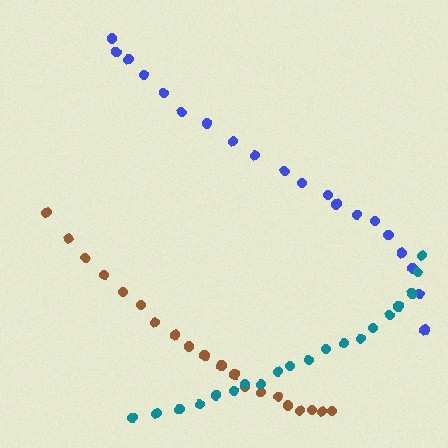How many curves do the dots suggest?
There are 3 distinct paths.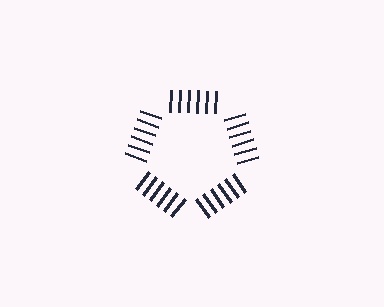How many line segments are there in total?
30 — 6 along each of the 5 edges.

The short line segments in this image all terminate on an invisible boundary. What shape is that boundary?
An illusory pentagon — the line segments terminate on its edges but no continuous stroke is drawn.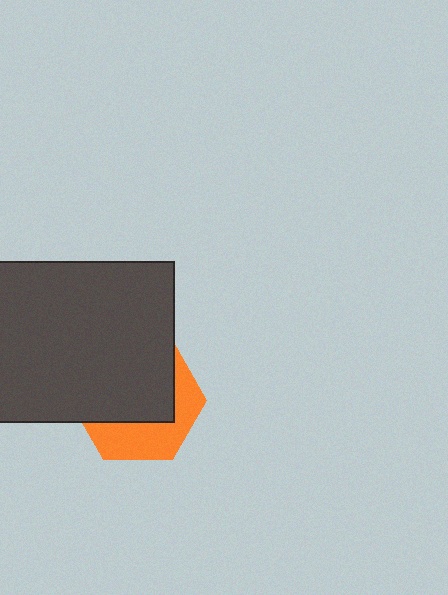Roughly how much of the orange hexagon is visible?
A small part of it is visible (roughly 38%).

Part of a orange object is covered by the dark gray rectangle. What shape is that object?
It is a hexagon.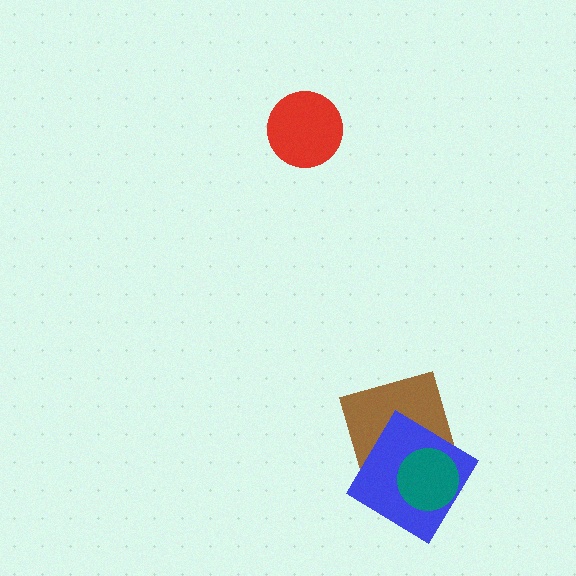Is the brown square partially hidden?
Yes, it is partially covered by another shape.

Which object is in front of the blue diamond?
The teal circle is in front of the blue diamond.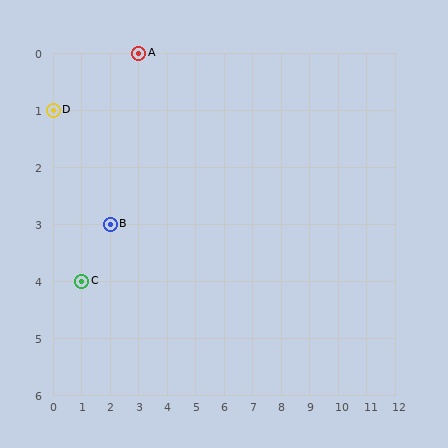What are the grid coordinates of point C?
Point C is at grid coordinates (1, 4).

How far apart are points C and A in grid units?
Points C and A are 2 columns and 4 rows apart (about 4.5 grid units diagonally).